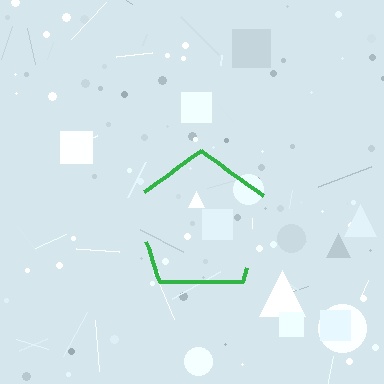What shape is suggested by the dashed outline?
The dashed outline suggests a pentagon.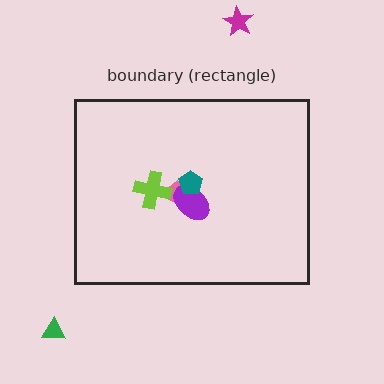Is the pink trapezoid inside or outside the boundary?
Inside.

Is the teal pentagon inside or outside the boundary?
Inside.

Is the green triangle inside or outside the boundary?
Outside.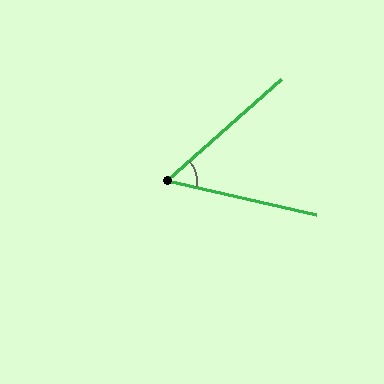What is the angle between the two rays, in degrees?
Approximately 54 degrees.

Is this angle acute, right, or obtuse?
It is acute.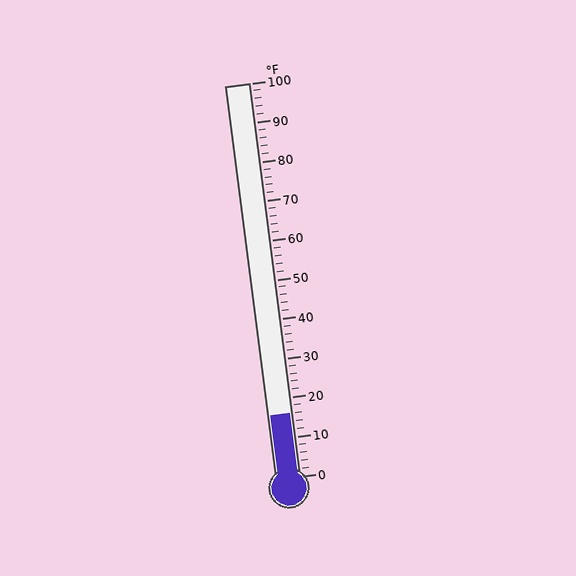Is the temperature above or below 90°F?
The temperature is below 90°F.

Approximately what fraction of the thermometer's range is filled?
The thermometer is filled to approximately 15% of its range.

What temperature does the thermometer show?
The thermometer shows approximately 16°F.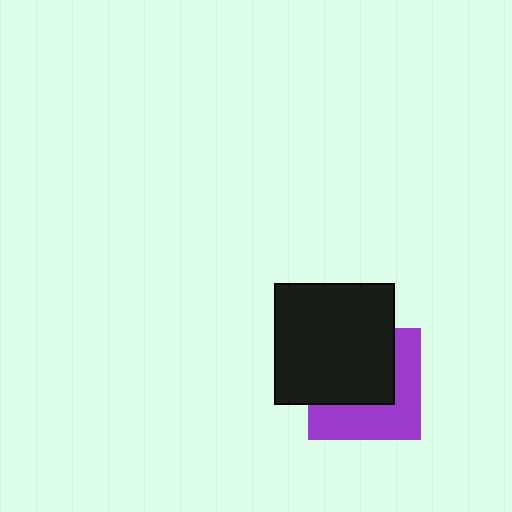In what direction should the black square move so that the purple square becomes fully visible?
The black square should move toward the upper-left. That is the shortest direction to clear the overlap and leave the purple square fully visible.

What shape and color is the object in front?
The object in front is a black square.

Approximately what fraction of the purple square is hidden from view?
Roughly 54% of the purple square is hidden behind the black square.